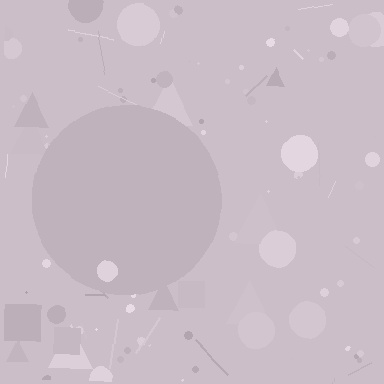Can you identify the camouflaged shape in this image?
The camouflaged shape is a circle.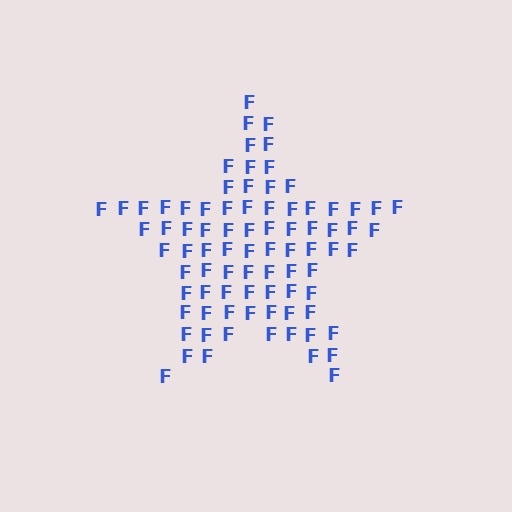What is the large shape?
The large shape is a star.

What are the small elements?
The small elements are letter F's.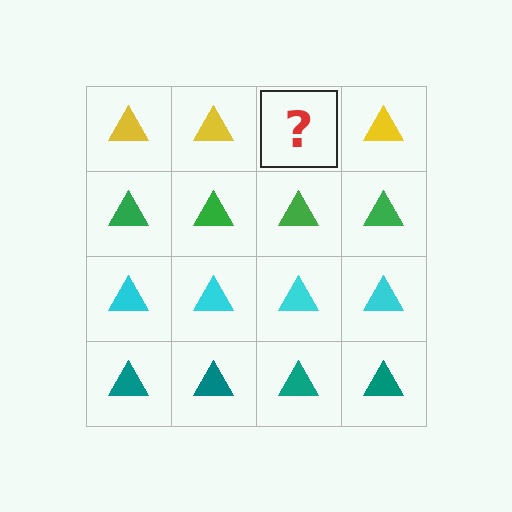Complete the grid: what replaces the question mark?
The question mark should be replaced with a yellow triangle.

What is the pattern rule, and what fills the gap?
The rule is that each row has a consistent color. The gap should be filled with a yellow triangle.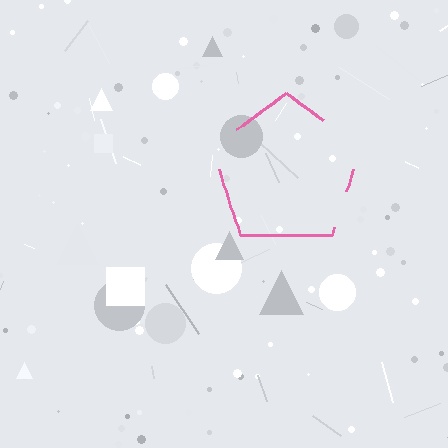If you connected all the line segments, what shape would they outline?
They would outline a pentagon.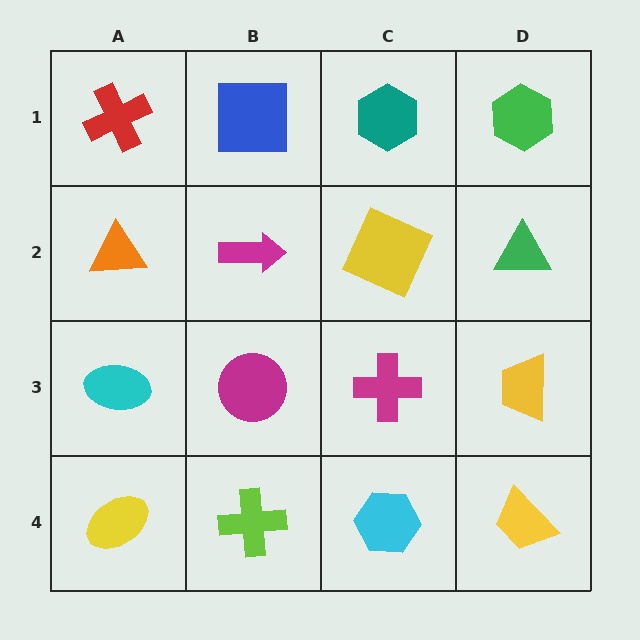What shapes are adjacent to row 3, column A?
An orange triangle (row 2, column A), a yellow ellipse (row 4, column A), a magenta circle (row 3, column B).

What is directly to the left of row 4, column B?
A yellow ellipse.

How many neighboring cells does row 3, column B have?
4.